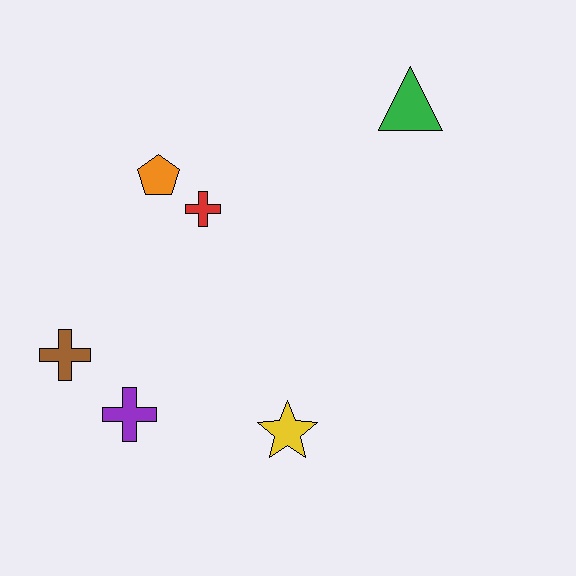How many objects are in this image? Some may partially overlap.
There are 6 objects.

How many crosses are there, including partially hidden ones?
There are 3 crosses.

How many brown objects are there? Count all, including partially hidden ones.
There is 1 brown object.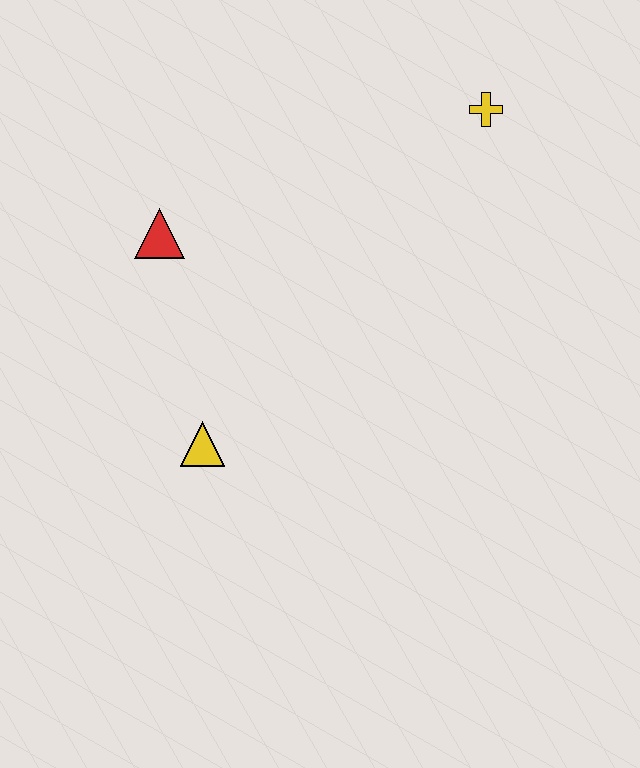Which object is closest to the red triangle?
The yellow triangle is closest to the red triangle.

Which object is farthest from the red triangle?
The yellow cross is farthest from the red triangle.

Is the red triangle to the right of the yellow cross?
No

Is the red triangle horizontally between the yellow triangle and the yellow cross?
No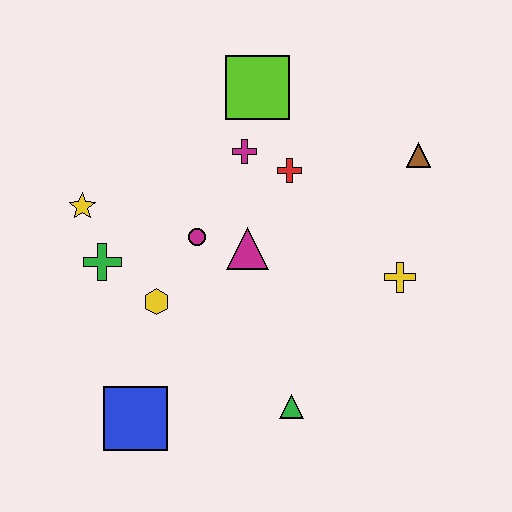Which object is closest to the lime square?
The magenta cross is closest to the lime square.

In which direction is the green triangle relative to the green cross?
The green triangle is to the right of the green cross.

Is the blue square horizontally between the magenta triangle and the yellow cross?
No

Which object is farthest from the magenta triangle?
The blue square is farthest from the magenta triangle.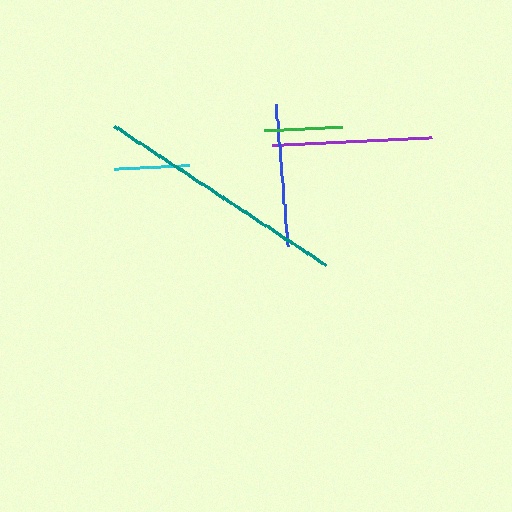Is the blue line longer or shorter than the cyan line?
The blue line is longer than the cyan line.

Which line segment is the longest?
The teal line is the longest at approximately 254 pixels.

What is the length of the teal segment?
The teal segment is approximately 254 pixels long.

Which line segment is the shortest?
The cyan line is the shortest at approximately 75 pixels.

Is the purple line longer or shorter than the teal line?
The teal line is longer than the purple line.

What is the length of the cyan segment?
The cyan segment is approximately 75 pixels long.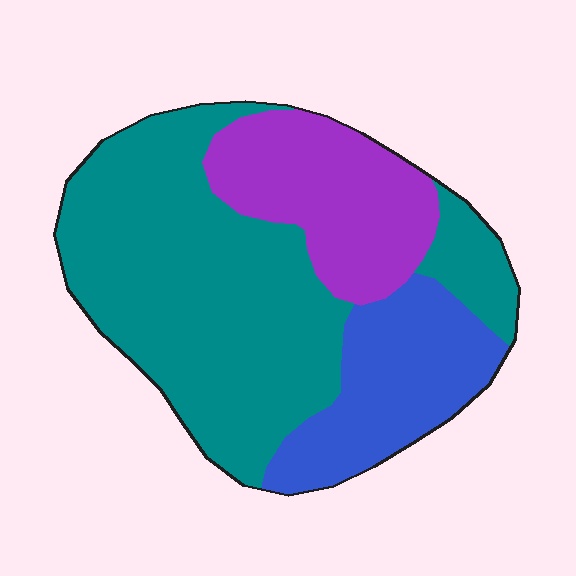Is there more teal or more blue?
Teal.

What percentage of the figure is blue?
Blue covers 21% of the figure.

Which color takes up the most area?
Teal, at roughly 55%.